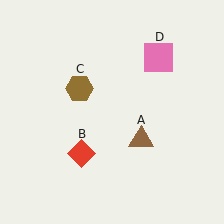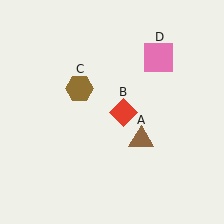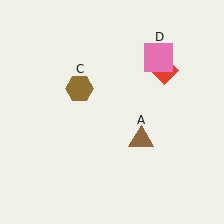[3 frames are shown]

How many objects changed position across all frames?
1 object changed position: red diamond (object B).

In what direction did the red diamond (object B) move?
The red diamond (object B) moved up and to the right.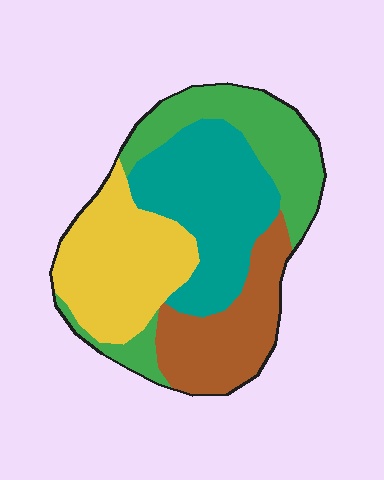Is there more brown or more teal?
Teal.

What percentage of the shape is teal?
Teal takes up about one quarter (1/4) of the shape.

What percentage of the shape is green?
Green covers roughly 25% of the shape.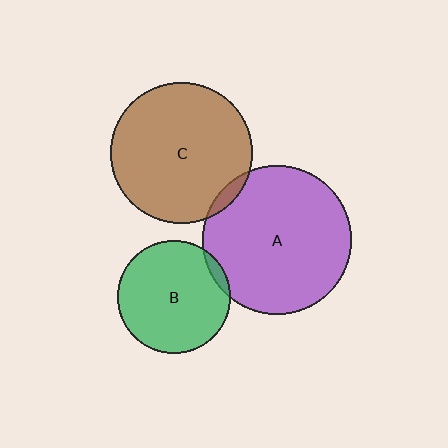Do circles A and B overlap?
Yes.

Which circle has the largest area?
Circle A (purple).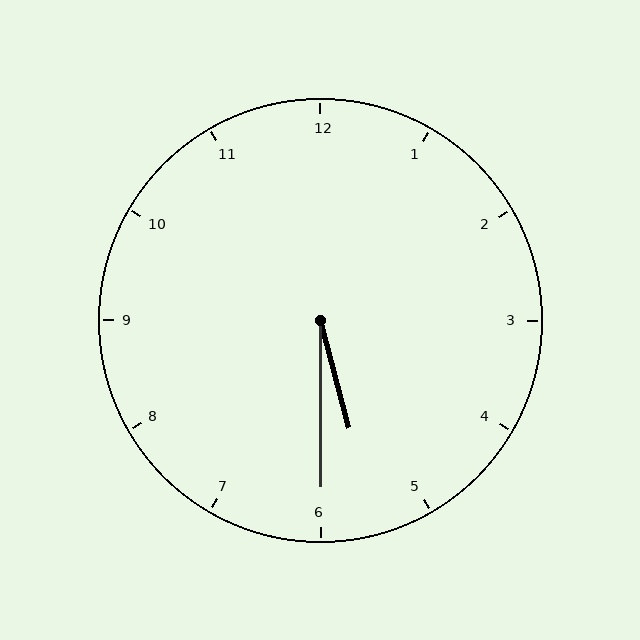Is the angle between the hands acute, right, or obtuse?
It is acute.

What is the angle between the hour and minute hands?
Approximately 15 degrees.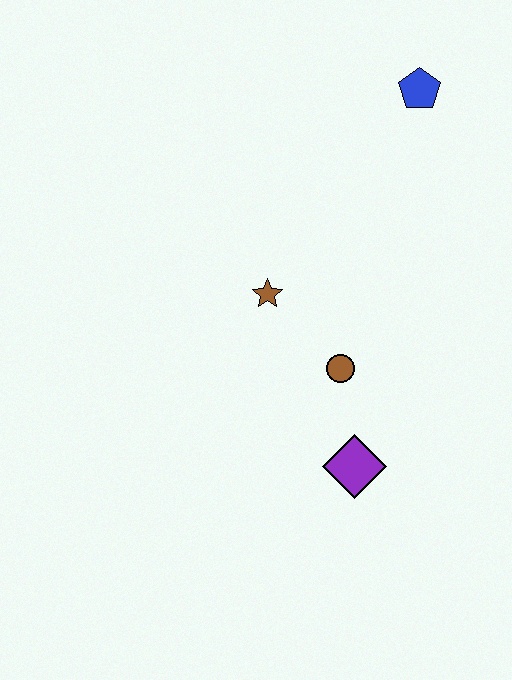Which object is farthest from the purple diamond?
The blue pentagon is farthest from the purple diamond.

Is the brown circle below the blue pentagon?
Yes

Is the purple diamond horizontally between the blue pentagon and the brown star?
Yes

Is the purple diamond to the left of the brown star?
No